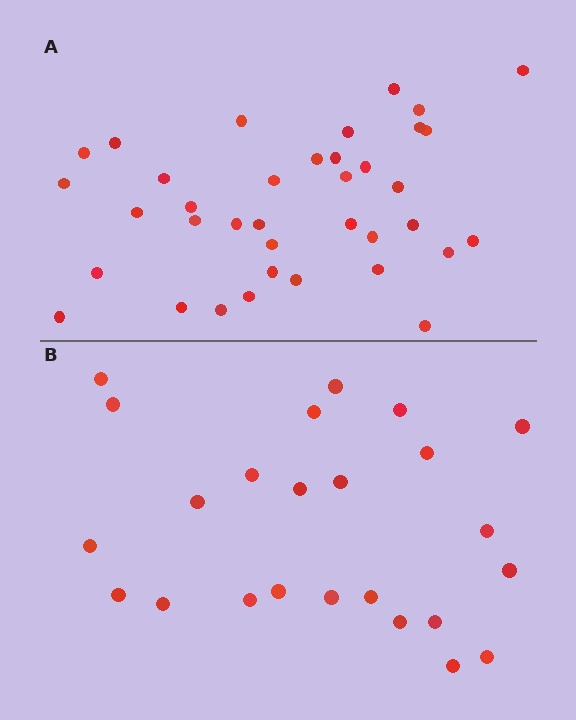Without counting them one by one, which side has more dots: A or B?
Region A (the top region) has more dots.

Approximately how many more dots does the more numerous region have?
Region A has approximately 15 more dots than region B.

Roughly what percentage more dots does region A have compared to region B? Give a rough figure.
About 55% more.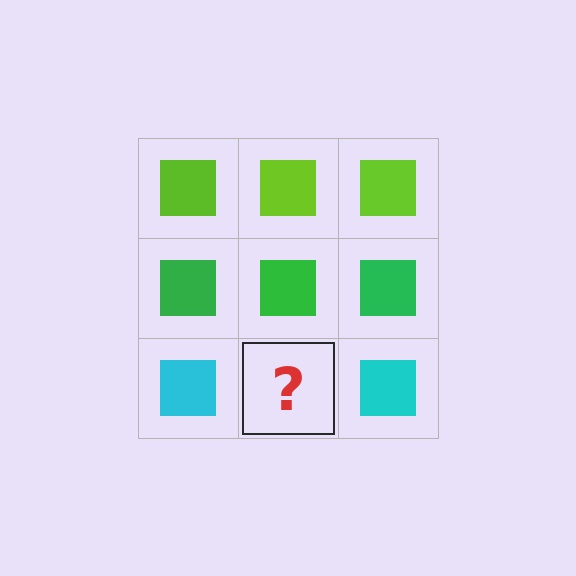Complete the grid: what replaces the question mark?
The question mark should be replaced with a cyan square.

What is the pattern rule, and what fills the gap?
The rule is that each row has a consistent color. The gap should be filled with a cyan square.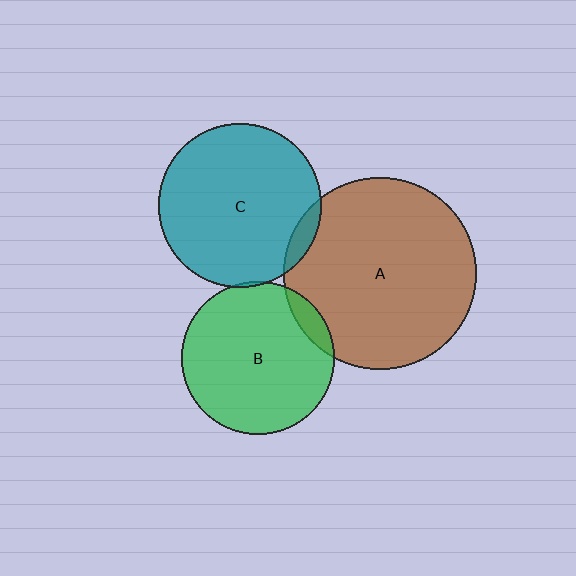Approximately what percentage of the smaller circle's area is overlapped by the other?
Approximately 5%.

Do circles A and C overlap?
Yes.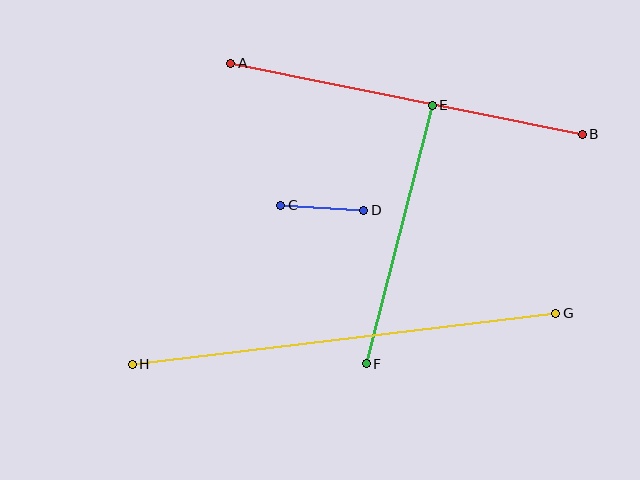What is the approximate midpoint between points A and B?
The midpoint is at approximately (406, 99) pixels.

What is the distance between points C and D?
The distance is approximately 83 pixels.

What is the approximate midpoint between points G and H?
The midpoint is at approximately (344, 339) pixels.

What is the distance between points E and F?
The distance is approximately 267 pixels.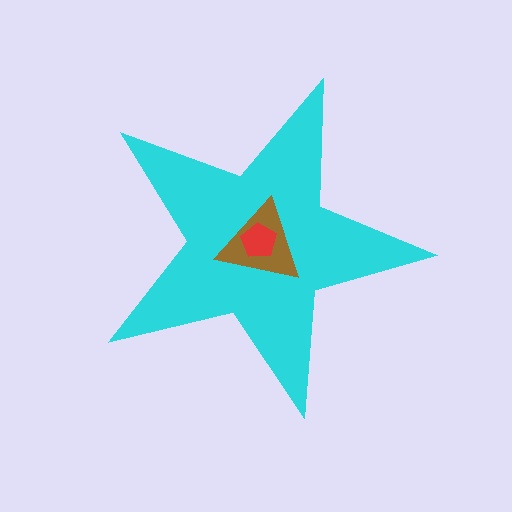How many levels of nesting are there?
3.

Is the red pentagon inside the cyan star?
Yes.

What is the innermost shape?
The red pentagon.